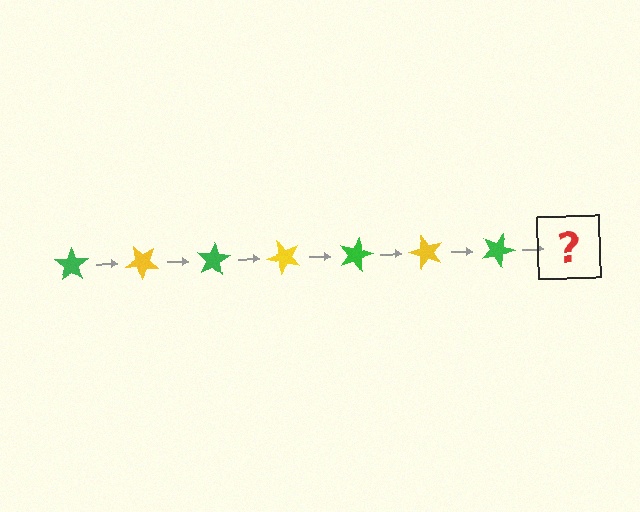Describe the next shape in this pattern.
It should be a yellow star, rotated 280 degrees from the start.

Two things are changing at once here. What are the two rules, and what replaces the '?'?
The two rules are that it rotates 40 degrees each step and the color cycles through green and yellow. The '?' should be a yellow star, rotated 280 degrees from the start.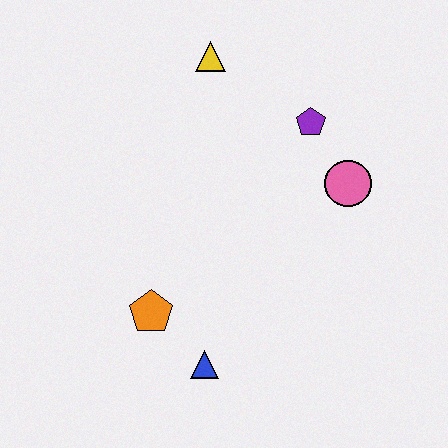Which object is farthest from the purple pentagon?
The blue triangle is farthest from the purple pentagon.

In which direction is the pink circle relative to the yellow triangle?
The pink circle is to the right of the yellow triangle.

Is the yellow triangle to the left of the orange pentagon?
No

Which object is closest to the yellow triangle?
The purple pentagon is closest to the yellow triangle.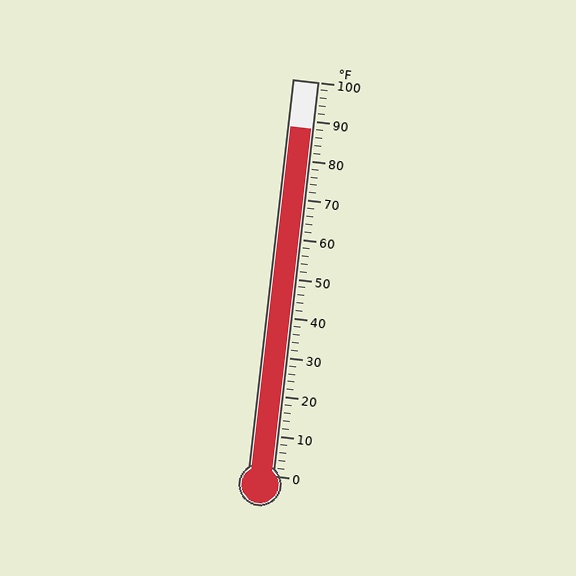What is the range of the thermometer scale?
The thermometer scale ranges from 0°F to 100°F.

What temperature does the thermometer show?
The thermometer shows approximately 88°F.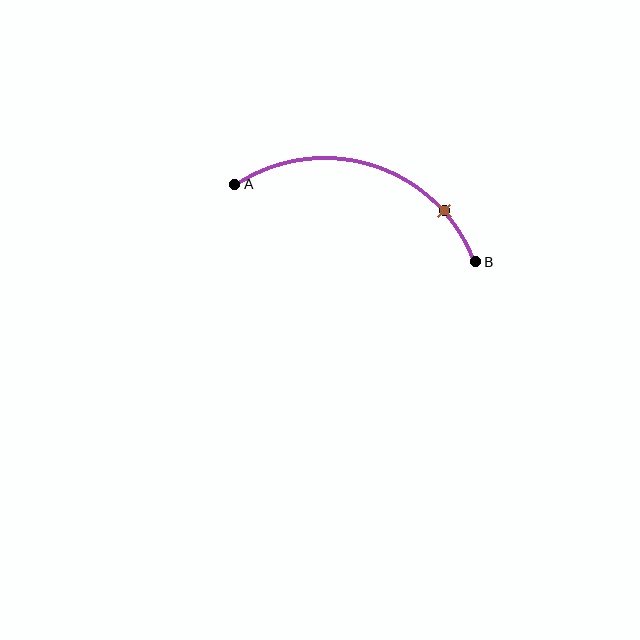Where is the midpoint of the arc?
The arc midpoint is the point on the curve farthest from the straight line joining A and B. It sits above that line.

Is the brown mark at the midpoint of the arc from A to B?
No. The brown mark lies on the arc but is closer to endpoint B. The arc midpoint would be at the point on the curve equidistant along the arc from both A and B.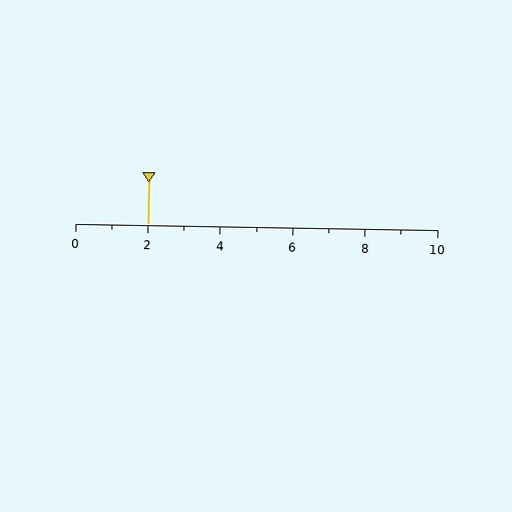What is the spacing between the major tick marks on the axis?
The major ticks are spaced 2 apart.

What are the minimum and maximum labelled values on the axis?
The axis runs from 0 to 10.